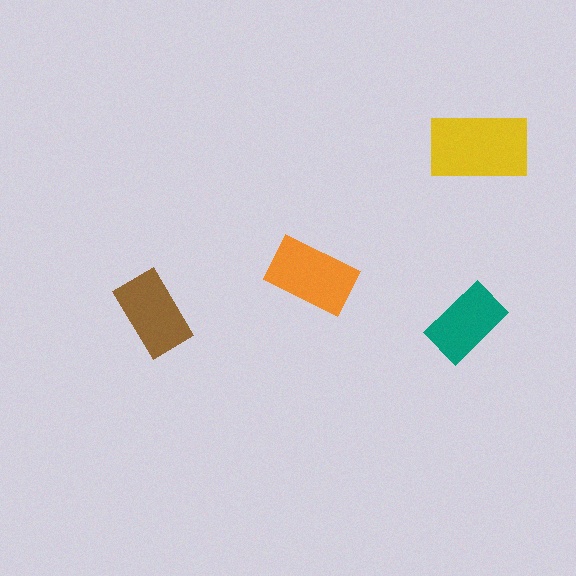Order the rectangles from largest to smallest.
the yellow one, the orange one, the brown one, the teal one.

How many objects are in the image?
There are 4 objects in the image.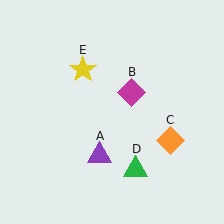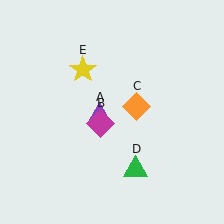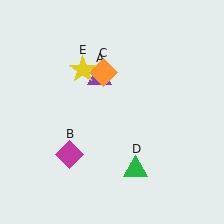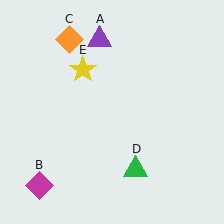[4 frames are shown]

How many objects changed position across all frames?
3 objects changed position: purple triangle (object A), magenta diamond (object B), orange diamond (object C).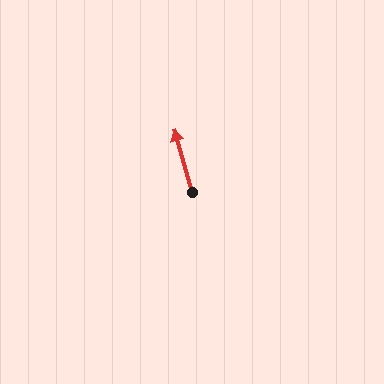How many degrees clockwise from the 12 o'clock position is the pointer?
Approximately 344 degrees.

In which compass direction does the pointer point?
North.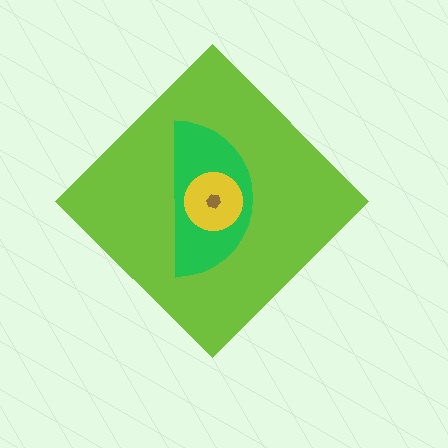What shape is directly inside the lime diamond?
The green semicircle.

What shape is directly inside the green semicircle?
The yellow circle.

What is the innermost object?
The brown hexagon.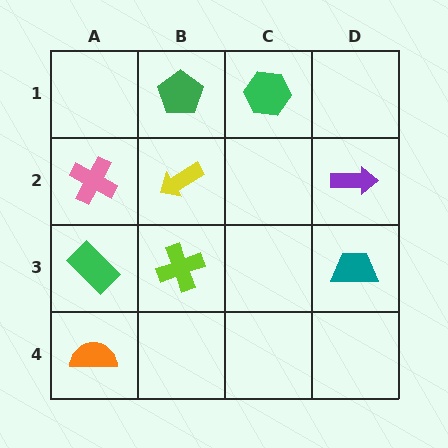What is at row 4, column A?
An orange semicircle.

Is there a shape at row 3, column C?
No, that cell is empty.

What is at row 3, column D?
A teal trapezoid.